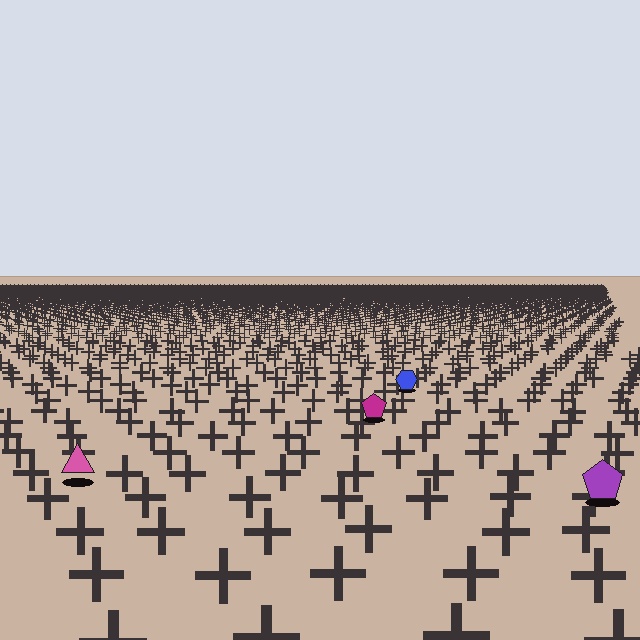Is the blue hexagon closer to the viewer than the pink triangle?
No. The pink triangle is closer — you can tell from the texture gradient: the ground texture is coarser near it.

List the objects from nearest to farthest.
From nearest to farthest: the purple pentagon, the pink triangle, the magenta pentagon, the blue hexagon.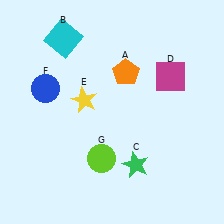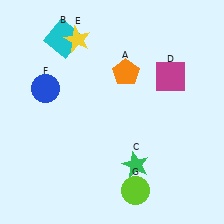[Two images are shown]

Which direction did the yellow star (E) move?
The yellow star (E) moved up.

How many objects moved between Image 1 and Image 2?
2 objects moved between the two images.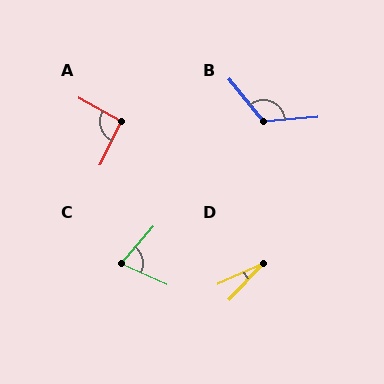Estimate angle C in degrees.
Approximately 73 degrees.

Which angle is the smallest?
D, at approximately 22 degrees.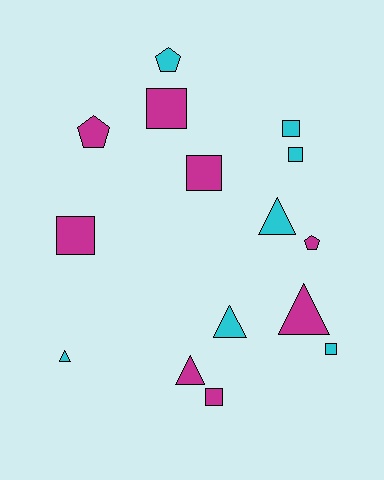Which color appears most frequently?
Magenta, with 8 objects.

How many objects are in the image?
There are 15 objects.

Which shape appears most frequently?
Square, with 7 objects.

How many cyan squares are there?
There are 3 cyan squares.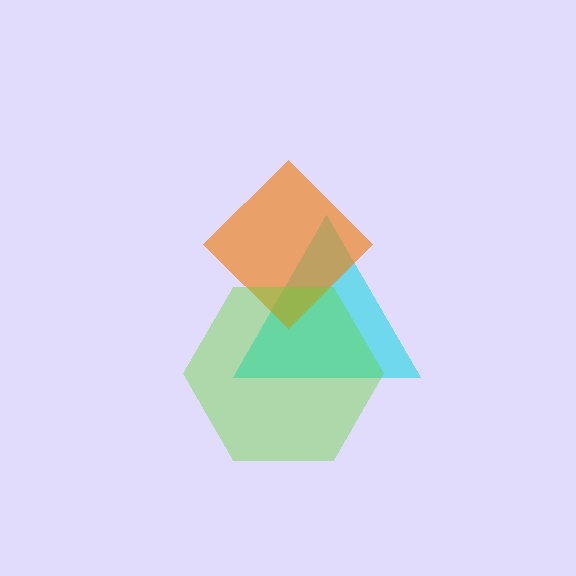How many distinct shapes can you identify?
There are 3 distinct shapes: a cyan triangle, an orange diamond, a lime hexagon.